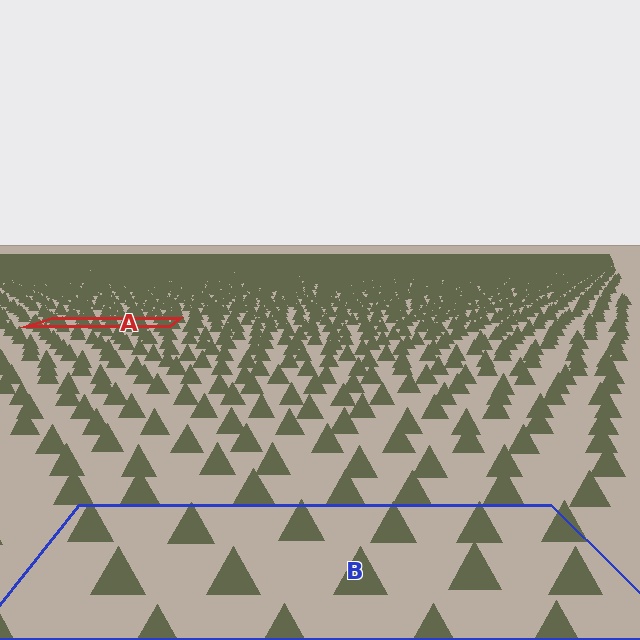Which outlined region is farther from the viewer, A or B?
Region A is farther from the viewer — the texture elements inside it appear smaller and more densely packed.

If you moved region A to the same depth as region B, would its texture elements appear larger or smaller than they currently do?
They would appear larger. At a closer depth, the same texture elements are projected at a bigger on-screen size.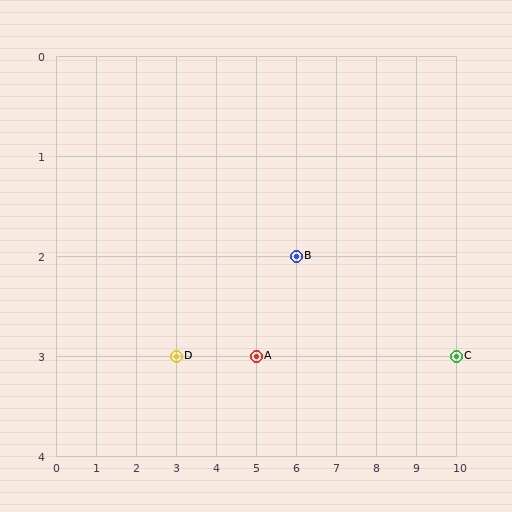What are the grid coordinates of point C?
Point C is at grid coordinates (10, 3).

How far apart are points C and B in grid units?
Points C and B are 4 columns and 1 row apart (about 4.1 grid units diagonally).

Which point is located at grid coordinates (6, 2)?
Point B is at (6, 2).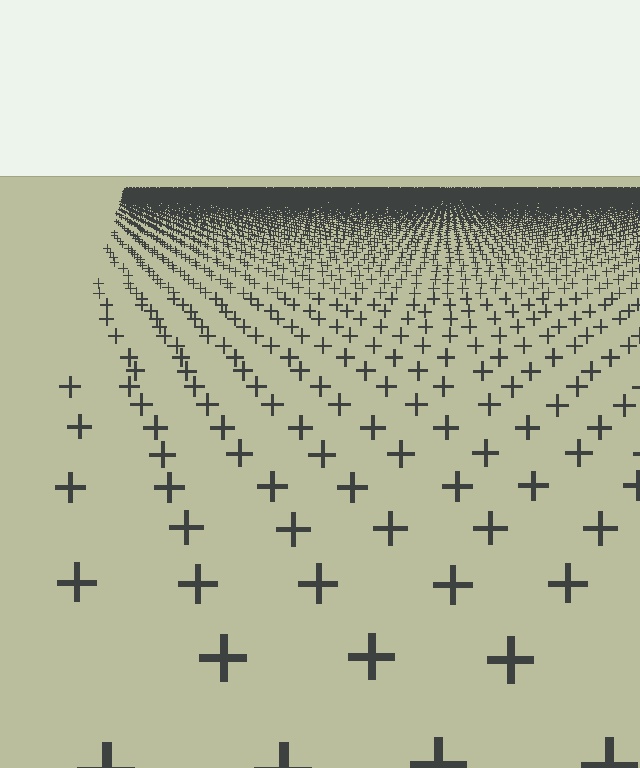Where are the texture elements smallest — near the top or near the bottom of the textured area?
Near the top.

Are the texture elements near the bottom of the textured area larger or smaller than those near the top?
Larger. Near the bottom, elements are closer to the viewer and appear at a bigger on-screen size.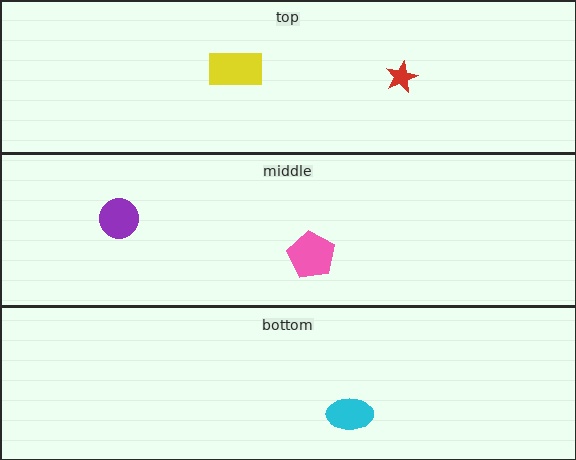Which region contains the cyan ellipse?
The bottom region.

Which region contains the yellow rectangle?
The top region.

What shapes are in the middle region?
The pink pentagon, the purple circle.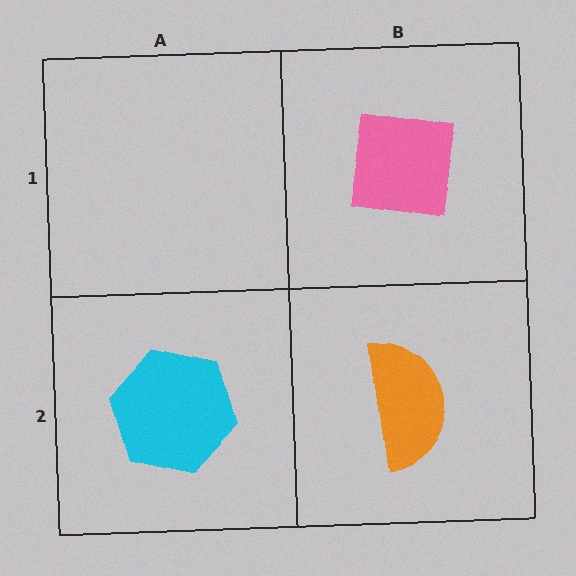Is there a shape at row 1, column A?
No, that cell is empty.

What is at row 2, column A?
A cyan hexagon.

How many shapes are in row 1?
1 shape.